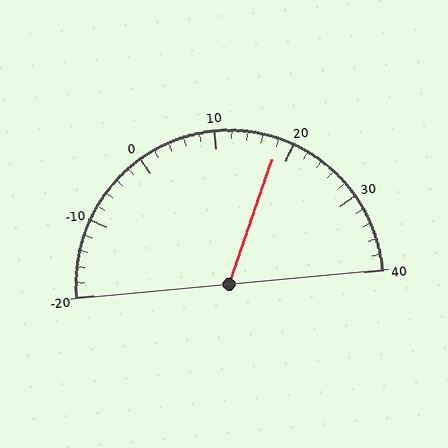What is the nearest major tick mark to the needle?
The nearest major tick mark is 20.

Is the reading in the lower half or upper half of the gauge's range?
The reading is in the upper half of the range (-20 to 40).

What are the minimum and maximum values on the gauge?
The gauge ranges from -20 to 40.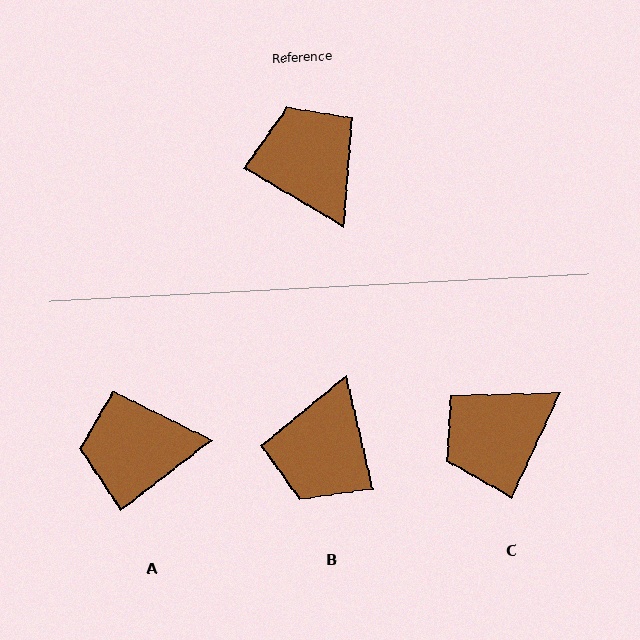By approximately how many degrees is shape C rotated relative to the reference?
Approximately 96 degrees counter-clockwise.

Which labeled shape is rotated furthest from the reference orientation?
B, about 134 degrees away.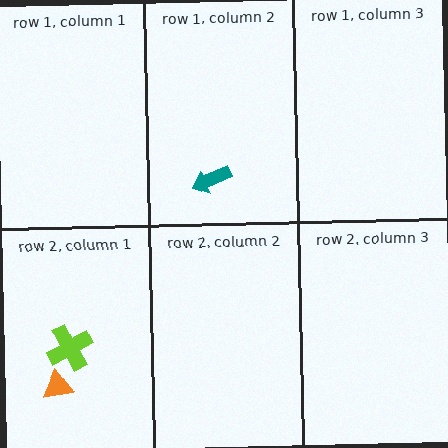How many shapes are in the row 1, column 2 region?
1.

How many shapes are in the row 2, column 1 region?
2.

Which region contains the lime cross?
The row 2, column 1 region.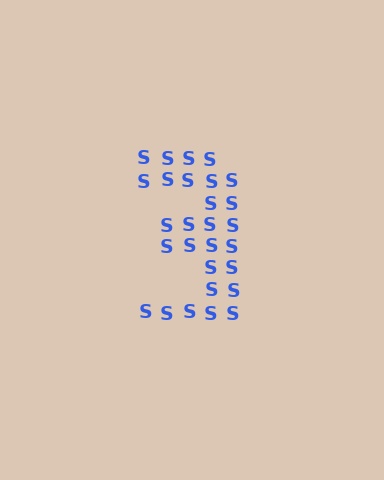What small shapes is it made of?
It is made of small letter S's.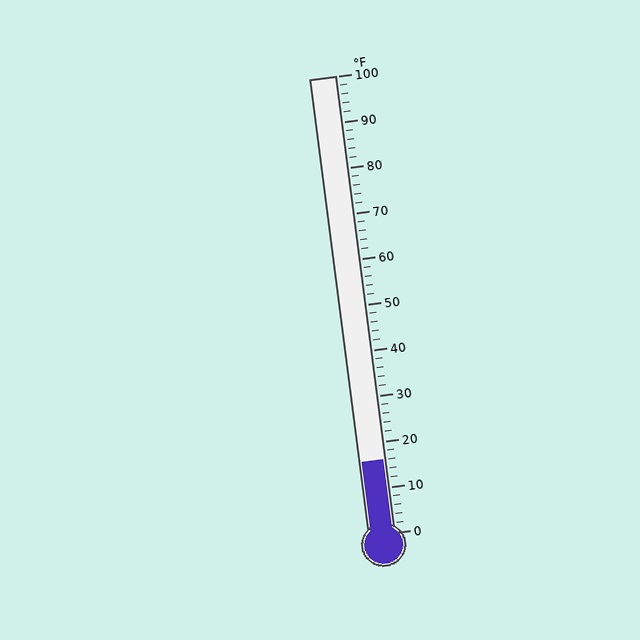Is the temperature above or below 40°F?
The temperature is below 40°F.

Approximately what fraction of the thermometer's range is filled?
The thermometer is filled to approximately 15% of its range.